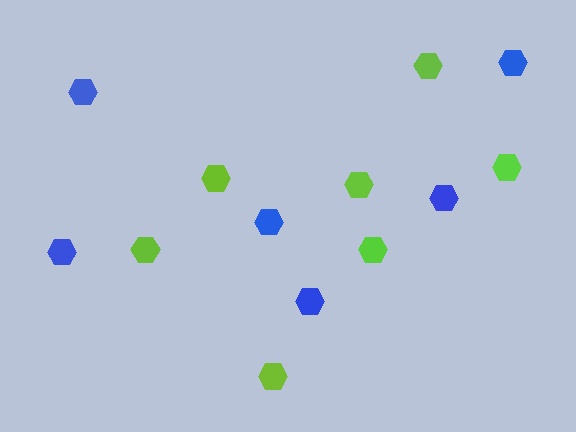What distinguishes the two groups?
There are 2 groups: one group of blue hexagons (6) and one group of lime hexagons (7).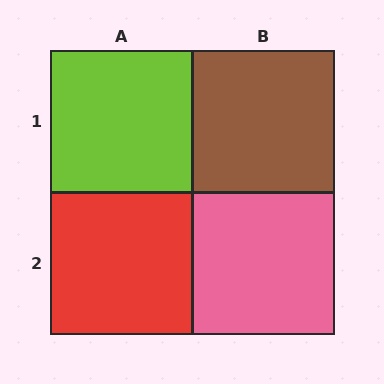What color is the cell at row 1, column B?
Brown.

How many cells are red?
1 cell is red.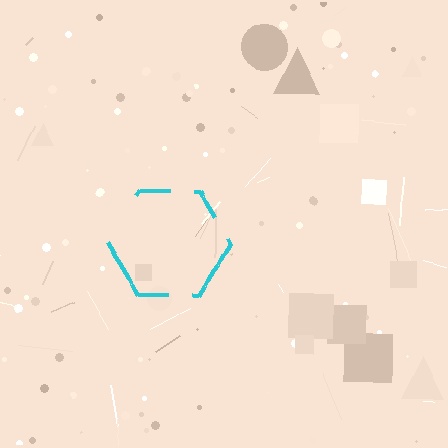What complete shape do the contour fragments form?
The contour fragments form a hexagon.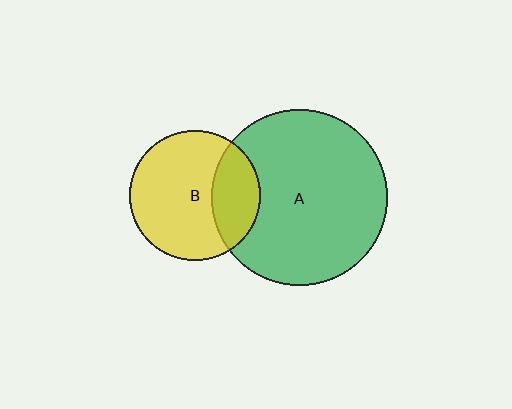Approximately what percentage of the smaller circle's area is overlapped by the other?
Approximately 30%.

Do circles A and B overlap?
Yes.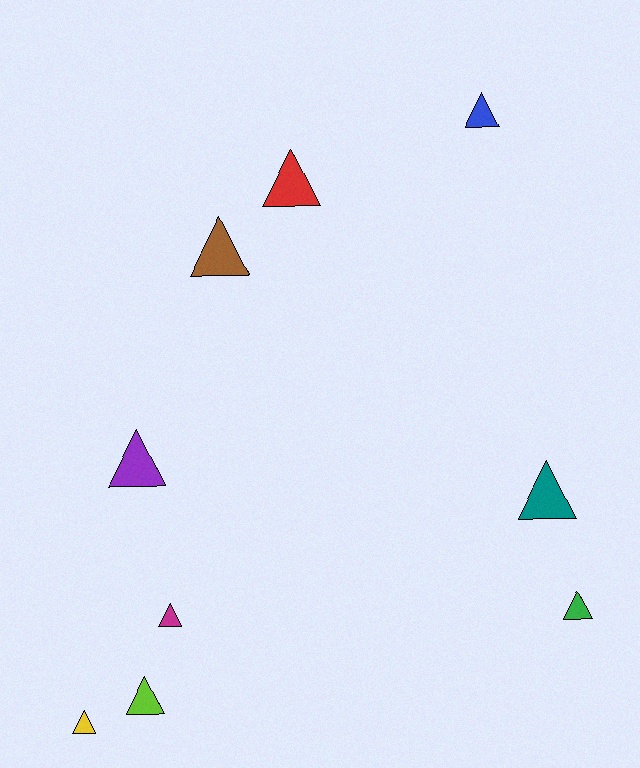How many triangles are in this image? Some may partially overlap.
There are 9 triangles.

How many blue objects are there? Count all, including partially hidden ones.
There is 1 blue object.